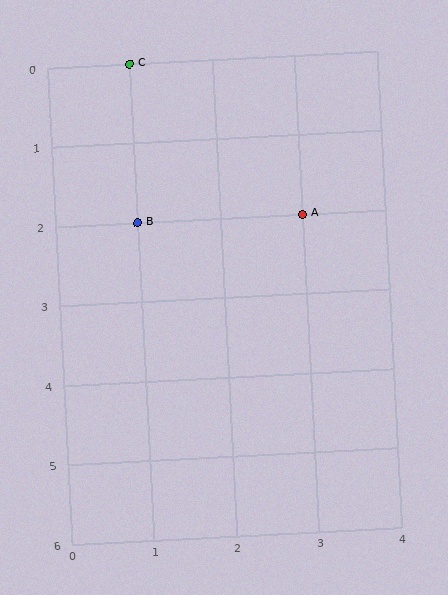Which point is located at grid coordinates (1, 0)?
Point C is at (1, 0).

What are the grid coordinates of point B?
Point B is at grid coordinates (1, 2).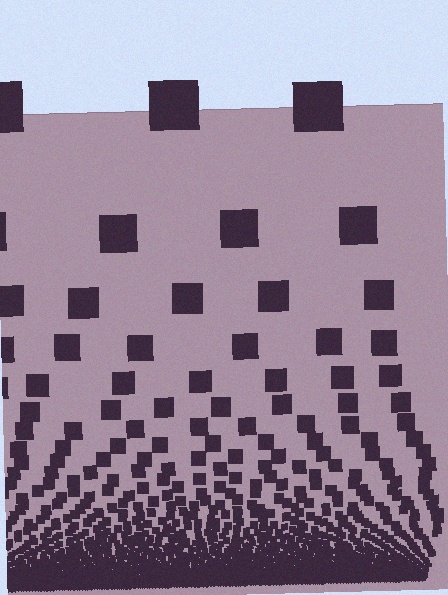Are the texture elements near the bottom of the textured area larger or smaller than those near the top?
Smaller. The gradient is inverted — elements near the bottom are smaller and denser.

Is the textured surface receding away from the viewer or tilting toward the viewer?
The surface appears to tilt toward the viewer. Texture elements get larger and sparser toward the top.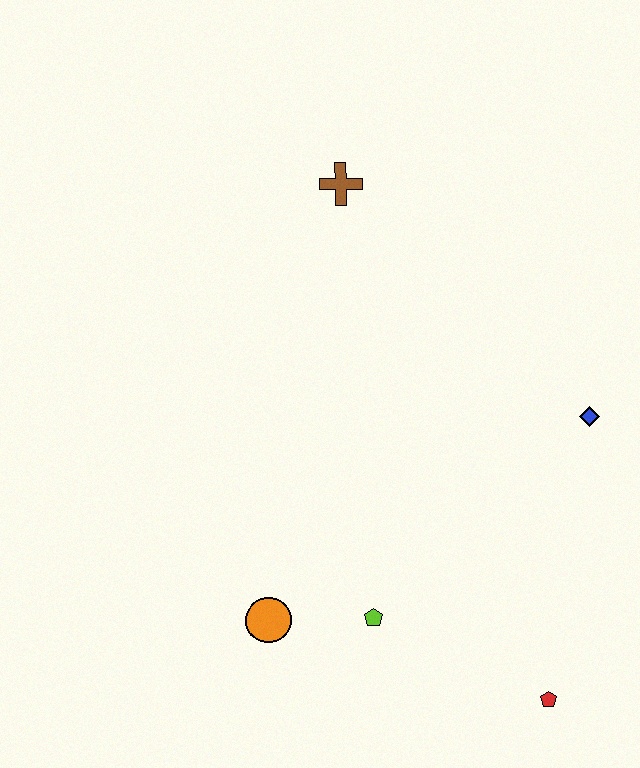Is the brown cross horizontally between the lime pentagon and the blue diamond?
No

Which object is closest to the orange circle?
The lime pentagon is closest to the orange circle.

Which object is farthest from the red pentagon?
The brown cross is farthest from the red pentagon.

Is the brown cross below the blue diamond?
No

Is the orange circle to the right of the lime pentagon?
No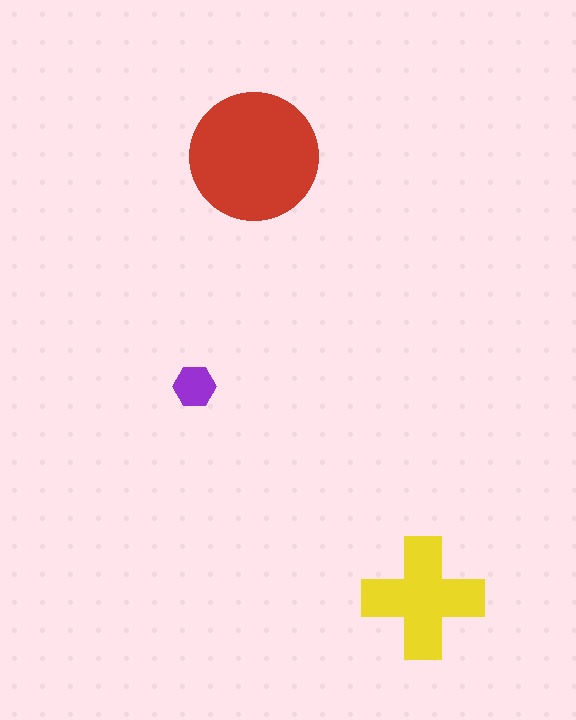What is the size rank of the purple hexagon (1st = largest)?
3rd.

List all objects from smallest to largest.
The purple hexagon, the yellow cross, the red circle.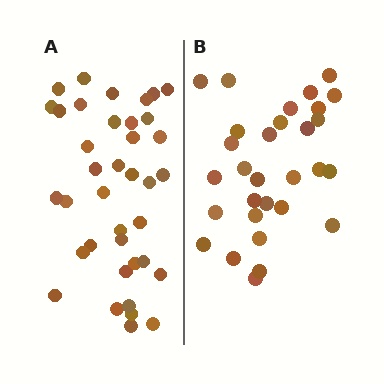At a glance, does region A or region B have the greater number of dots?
Region A (the left region) has more dots.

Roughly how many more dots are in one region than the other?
Region A has roughly 8 or so more dots than region B.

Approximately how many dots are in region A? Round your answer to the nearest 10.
About 40 dots. (The exact count is 38, which rounds to 40.)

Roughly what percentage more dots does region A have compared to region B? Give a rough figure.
About 25% more.